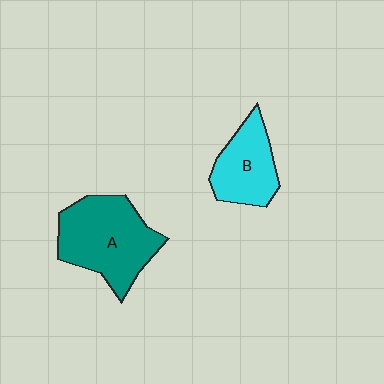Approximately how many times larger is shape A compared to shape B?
Approximately 1.6 times.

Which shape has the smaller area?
Shape B (cyan).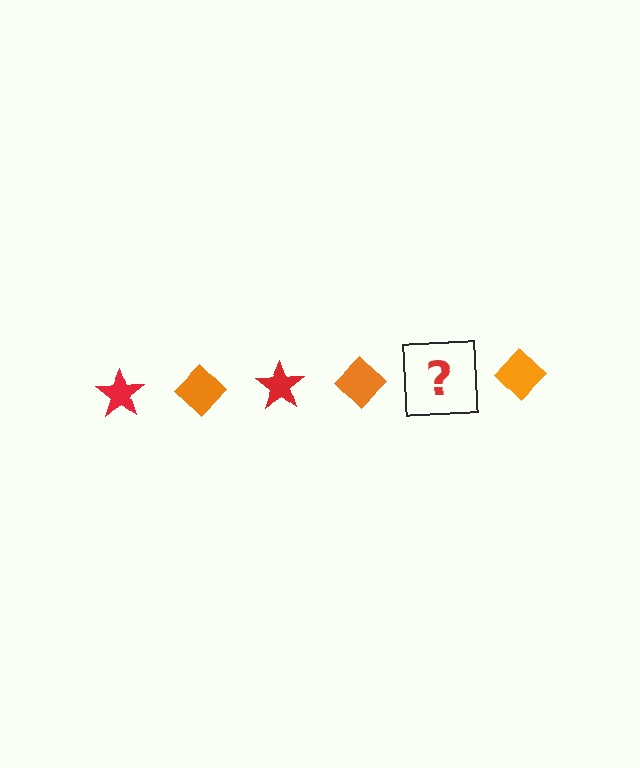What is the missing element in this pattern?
The missing element is a red star.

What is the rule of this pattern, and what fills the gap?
The rule is that the pattern alternates between red star and orange diamond. The gap should be filled with a red star.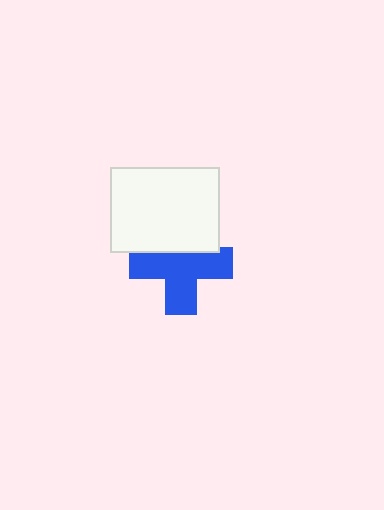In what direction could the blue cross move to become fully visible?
The blue cross could move down. That would shift it out from behind the white rectangle entirely.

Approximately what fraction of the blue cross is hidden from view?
Roughly 30% of the blue cross is hidden behind the white rectangle.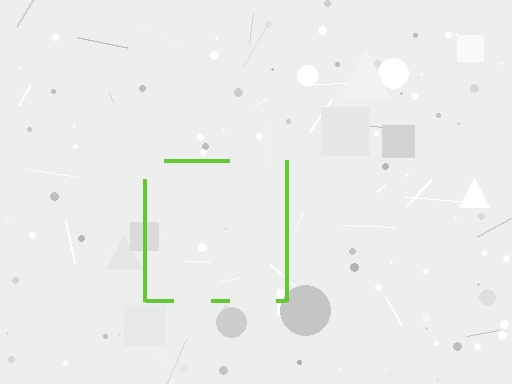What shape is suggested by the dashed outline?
The dashed outline suggests a square.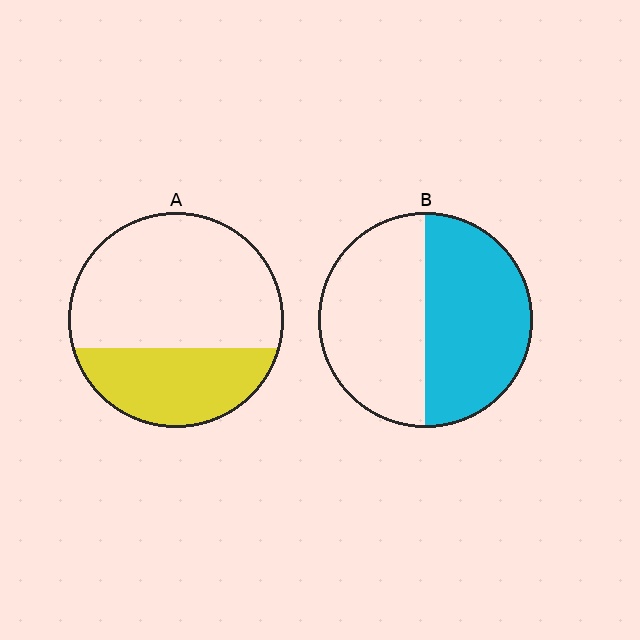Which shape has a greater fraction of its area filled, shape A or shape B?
Shape B.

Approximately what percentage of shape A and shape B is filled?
A is approximately 35% and B is approximately 50%.